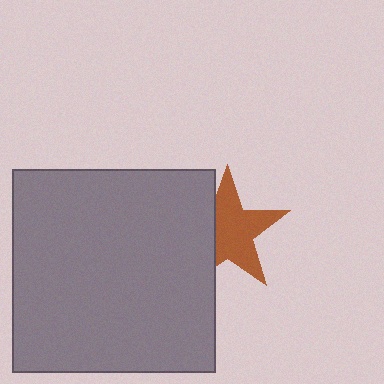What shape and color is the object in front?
The object in front is a gray square.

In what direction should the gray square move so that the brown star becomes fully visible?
The gray square should move left. That is the shortest direction to clear the overlap and leave the brown star fully visible.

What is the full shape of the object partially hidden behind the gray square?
The partially hidden object is a brown star.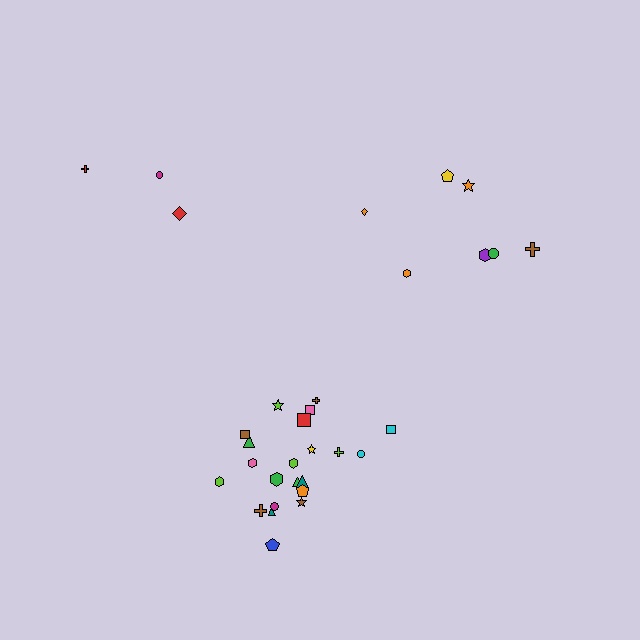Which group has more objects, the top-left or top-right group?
The top-right group.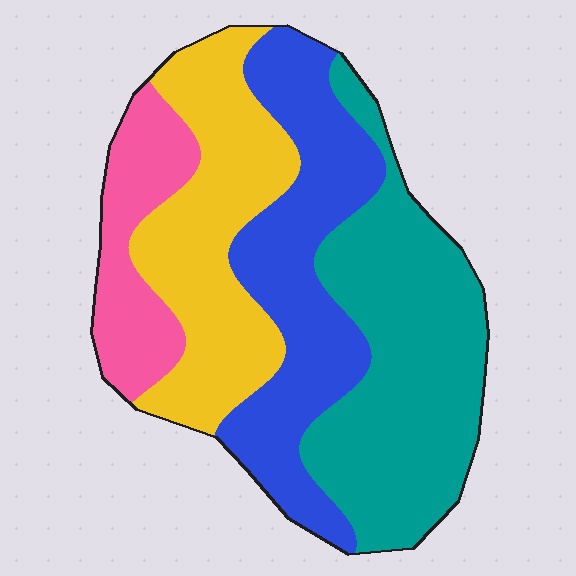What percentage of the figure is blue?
Blue takes up between a sixth and a third of the figure.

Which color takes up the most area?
Teal, at roughly 35%.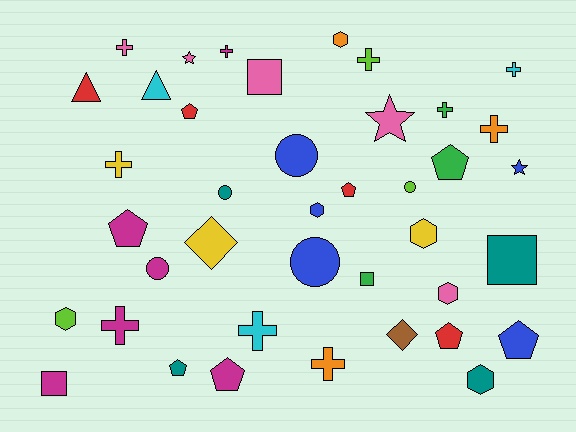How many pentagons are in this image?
There are 8 pentagons.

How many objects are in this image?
There are 40 objects.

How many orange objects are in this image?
There are 3 orange objects.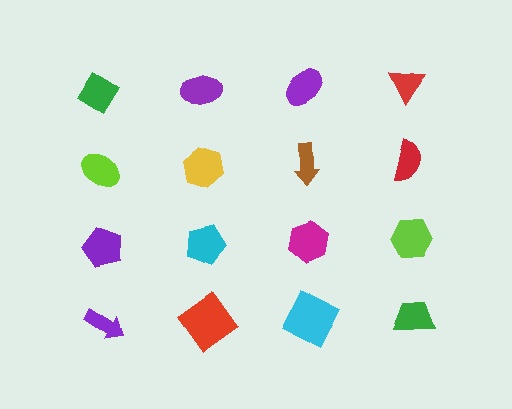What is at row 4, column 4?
A green trapezoid.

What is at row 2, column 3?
A brown arrow.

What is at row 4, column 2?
A red diamond.